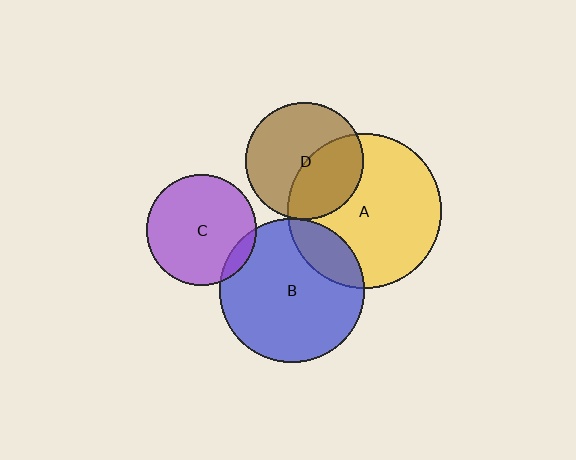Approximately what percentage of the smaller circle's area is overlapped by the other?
Approximately 20%.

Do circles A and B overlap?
Yes.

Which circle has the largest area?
Circle A (yellow).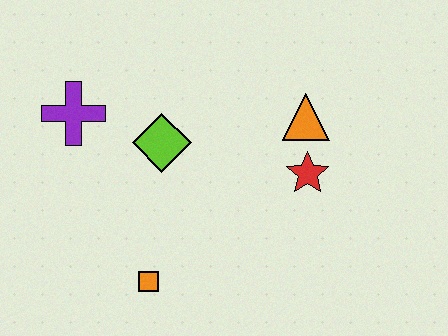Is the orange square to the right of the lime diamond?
No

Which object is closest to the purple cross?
The lime diamond is closest to the purple cross.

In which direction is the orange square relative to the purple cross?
The orange square is below the purple cross.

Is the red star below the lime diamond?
Yes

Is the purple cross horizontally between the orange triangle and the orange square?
No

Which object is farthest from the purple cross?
The red star is farthest from the purple cross.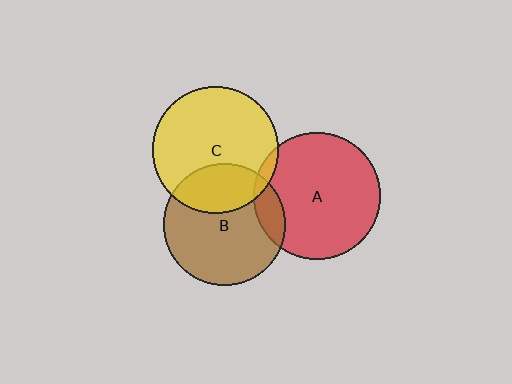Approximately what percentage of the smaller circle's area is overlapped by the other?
Approximately 30%.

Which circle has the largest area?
Circle A (red).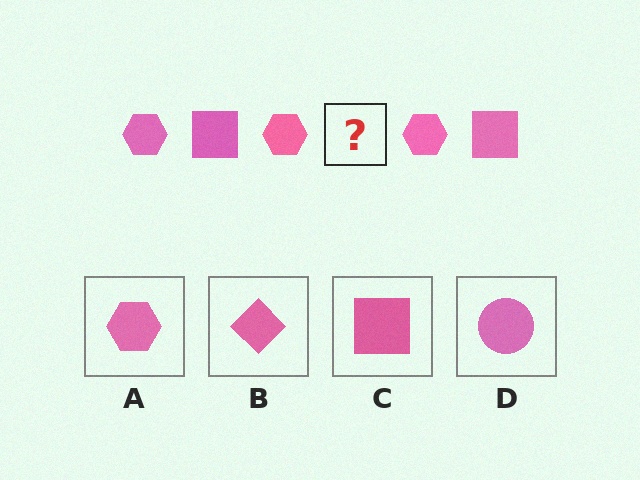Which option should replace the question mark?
Option C.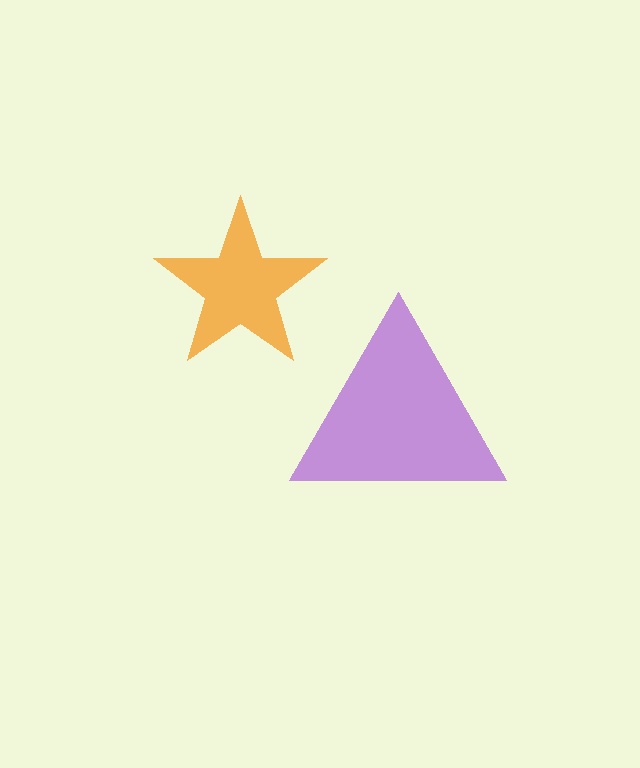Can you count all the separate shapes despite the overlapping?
Yes, there are 2 separate shapes.